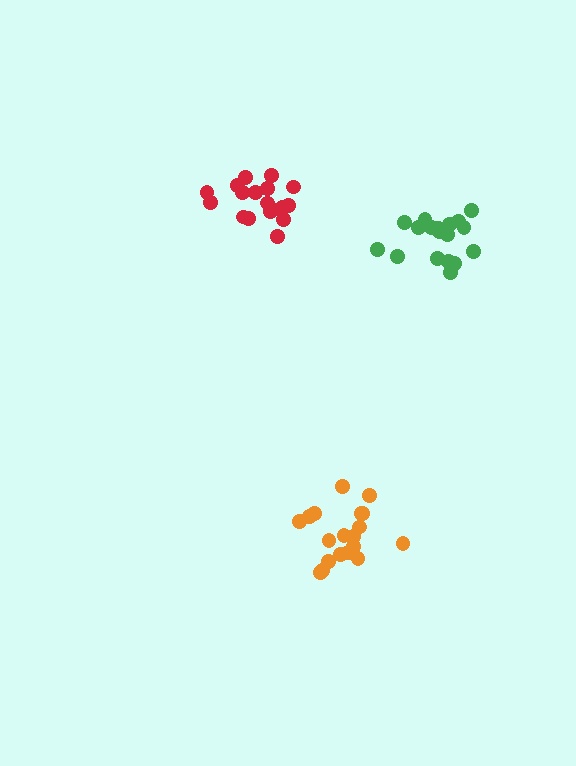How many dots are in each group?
Group 1: 18 dots, Group 2: 19 dots, Group 3: 18 dots (55 total).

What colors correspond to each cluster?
The clusters are colored: green, orange, red.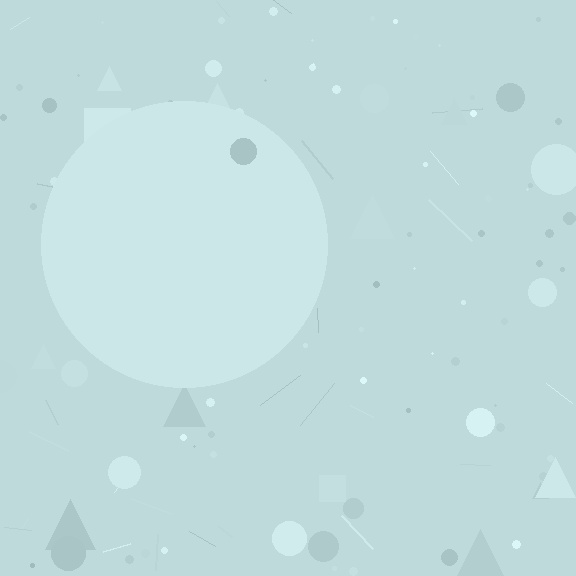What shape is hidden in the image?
A circle is hidden in the image.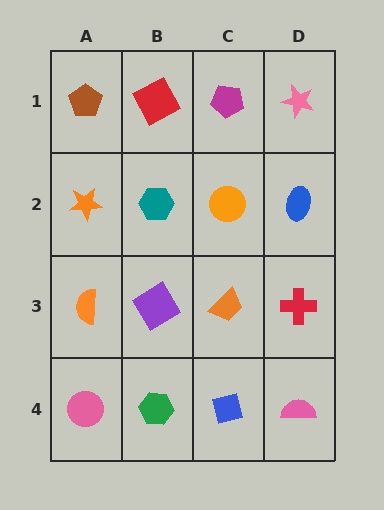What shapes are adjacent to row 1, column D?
A blue ellipse (row 2, column D), a magenta pentagon (row 1, column C).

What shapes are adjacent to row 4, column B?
A purple diamond (row 3, column B), a pink circle (row 4, column A), a blue square (row 4, column C).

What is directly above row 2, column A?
A brown pentagon.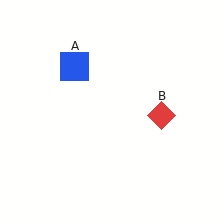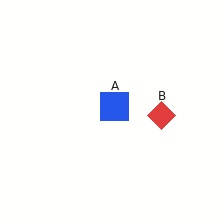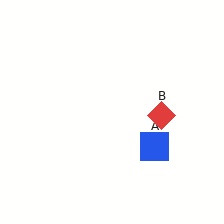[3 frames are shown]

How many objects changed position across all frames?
1 object changed position: blue square (object A).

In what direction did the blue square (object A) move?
The blue square (object A) moved down and to the right.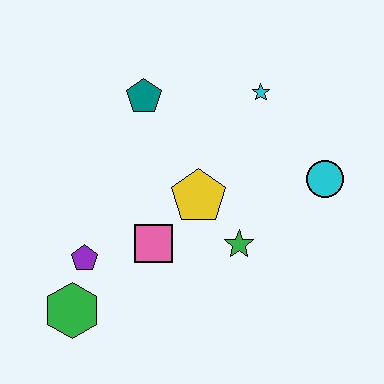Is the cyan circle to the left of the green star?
No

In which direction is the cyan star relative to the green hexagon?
The cyan star is above the green hexagon.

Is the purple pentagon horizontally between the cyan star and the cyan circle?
No